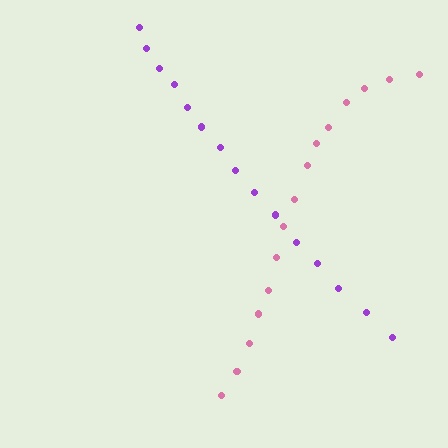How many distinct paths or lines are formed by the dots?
There are 2 distinct paths.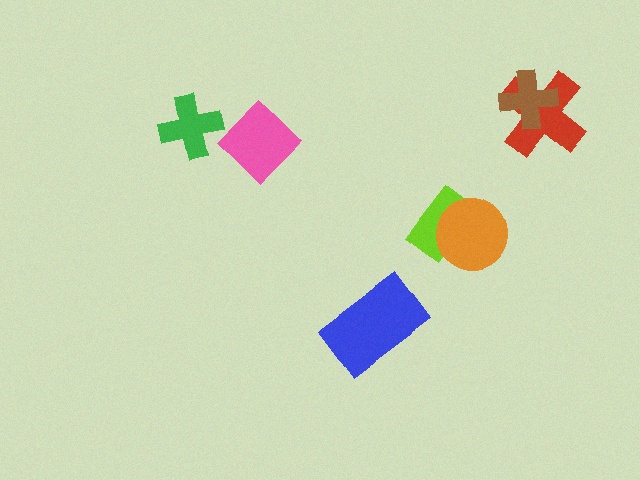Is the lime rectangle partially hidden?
Yes, it is partially covered by another shape.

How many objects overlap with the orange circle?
1 object overlaps with the orange circle.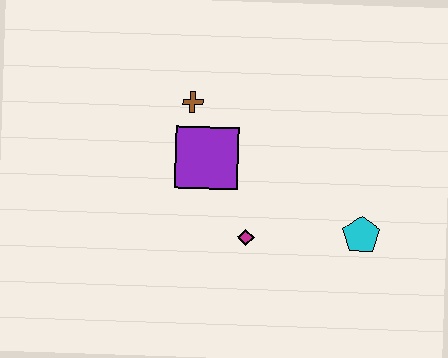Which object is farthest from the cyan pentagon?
The brown cross is farthest from the cyan pentagon.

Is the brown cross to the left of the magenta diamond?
Yes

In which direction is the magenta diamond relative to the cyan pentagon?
The magenta diamond is to the left of the cyan pentagon.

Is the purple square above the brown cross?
No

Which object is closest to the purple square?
The brown cross is closest to the purple square.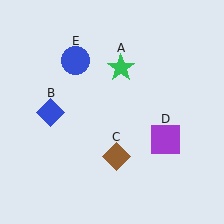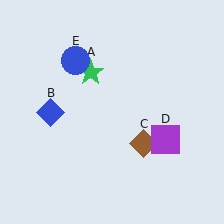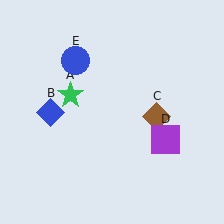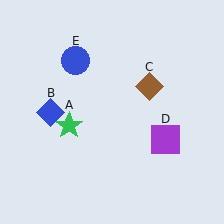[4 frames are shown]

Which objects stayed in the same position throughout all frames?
Blue diamond (object B) and purple square (object D) and blue circle (object E) remained stationary.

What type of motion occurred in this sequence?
The green star (object A), brown diamond (object C) rotated counterclockwise around the center of the scene.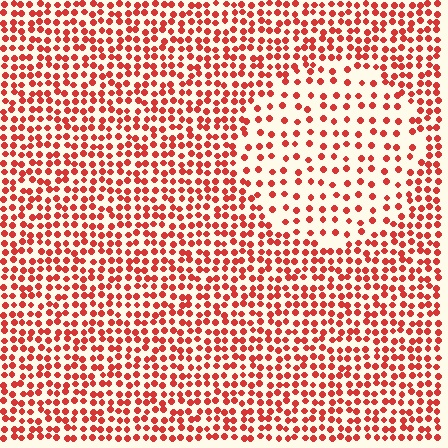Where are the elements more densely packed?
The elements are more densely packed outside the circle boundary.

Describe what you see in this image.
The image contains small red elements arranged at two different densities. A circle-shaped region is visible where the elements are less densely packed than the surrounding area.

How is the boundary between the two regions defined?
The boundary is defined by a change in element density (approximately 2.0x ratio). All elements are the same color, size, and shape.